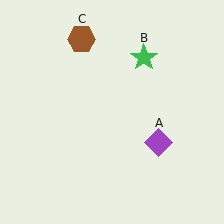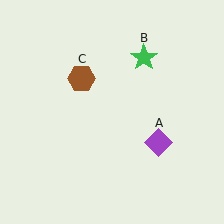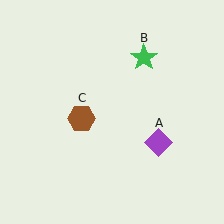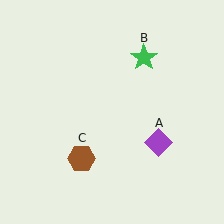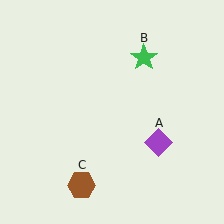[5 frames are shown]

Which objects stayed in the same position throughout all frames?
Purple diamond (object A) and green star (object B) remained stationary.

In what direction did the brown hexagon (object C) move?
The brown hexagon (object C) moved down.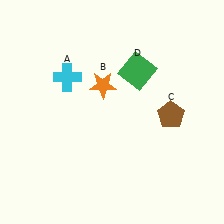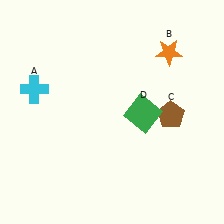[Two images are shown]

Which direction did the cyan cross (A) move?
The cyan cross (A) moved left.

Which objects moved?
The objects that moved are: the cyan cross (A), the orange star (B), the green square (D).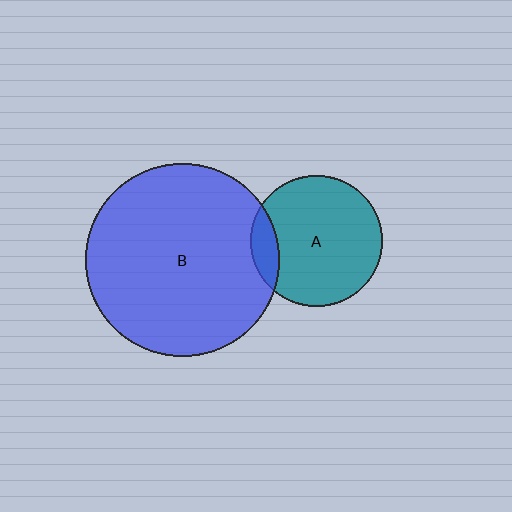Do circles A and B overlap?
Yes.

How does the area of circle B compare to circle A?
Approximately 2.2 times.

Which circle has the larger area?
Circle B (blue).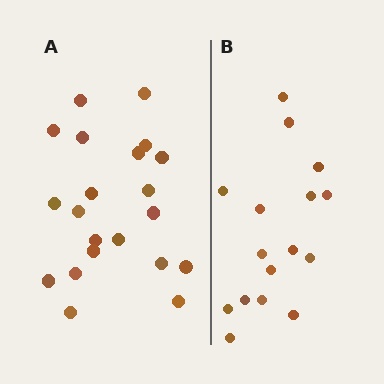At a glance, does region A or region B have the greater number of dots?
Region A (the left region) has more dots.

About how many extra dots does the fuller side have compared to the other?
Region A has about 5 more dots than region B.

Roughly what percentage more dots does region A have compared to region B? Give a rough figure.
About 30% more.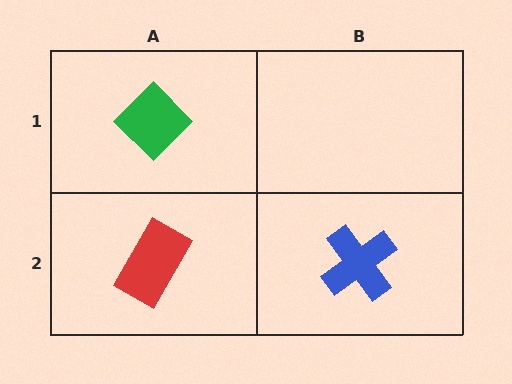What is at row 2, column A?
A red rectangle.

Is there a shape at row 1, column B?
No, that cell is empty.